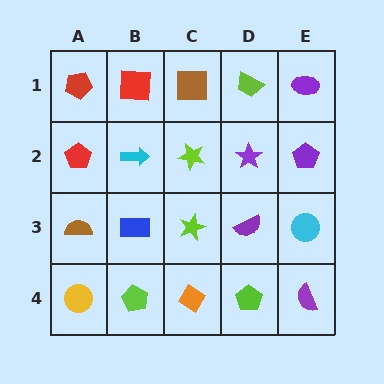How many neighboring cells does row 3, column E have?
3.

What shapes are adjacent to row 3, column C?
A lime star (row 2, column C), an orange diamond (row 4, column C), a blue rectangle (row 3, column B), a purple semicircle (row 3, column D).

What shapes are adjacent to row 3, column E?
A purple pentagon (row 2, column E), a purple semicircle (row 4, column E), a purple semicircle (row 3, column D).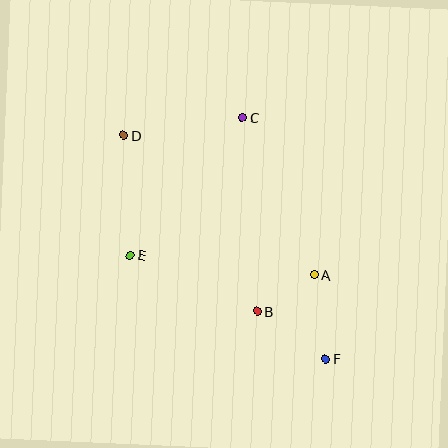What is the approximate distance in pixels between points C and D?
The distance between C and D is approximately 120 pixels.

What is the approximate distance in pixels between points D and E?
The distance between D and E is approximately 120 pixels.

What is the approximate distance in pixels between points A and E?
The distance between A and E is approximately 185 pixels.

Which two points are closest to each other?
Points A and B are closest to each other.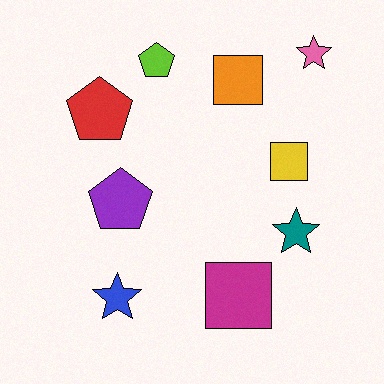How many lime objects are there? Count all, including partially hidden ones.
There is 1 lime object.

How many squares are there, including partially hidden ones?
There are 3 squares.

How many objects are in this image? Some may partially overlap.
There are 9 objects.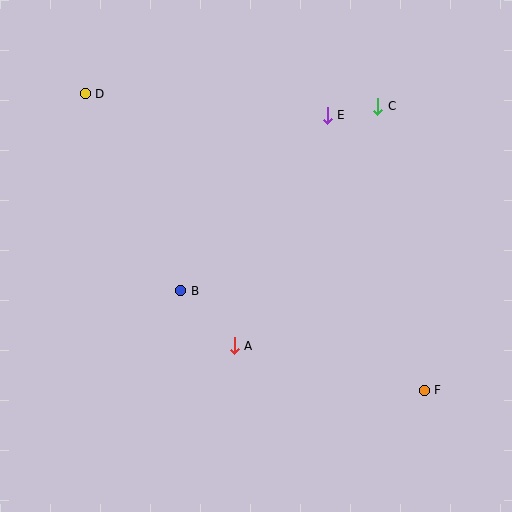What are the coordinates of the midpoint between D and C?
The midpoint between D and C is at (231, 100).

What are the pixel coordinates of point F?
Point F is at (424, 390).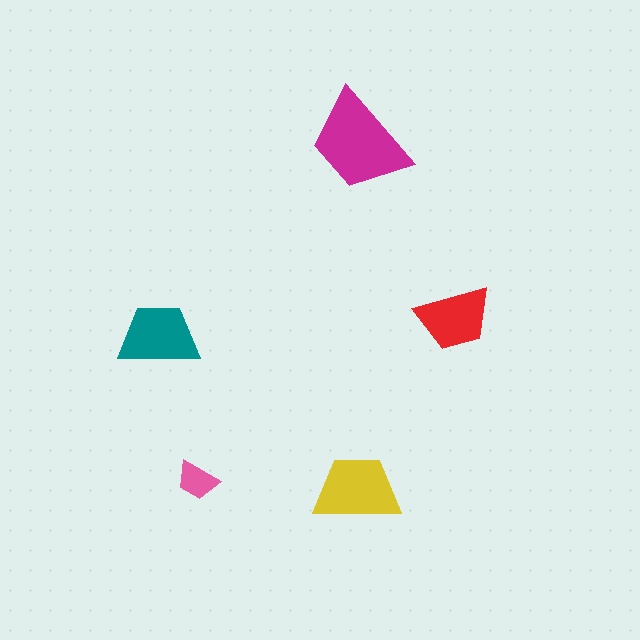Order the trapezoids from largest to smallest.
the magenta one, the yellow one, the teal one, the red one, the pink one.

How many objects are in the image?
There are 5 objects in the image.